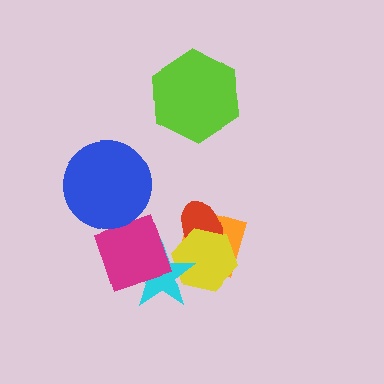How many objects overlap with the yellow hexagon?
3 objects overlap with the yellow hexagon.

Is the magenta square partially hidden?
No, no other shape covers it.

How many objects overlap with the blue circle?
0 objects overlap with the blue circle.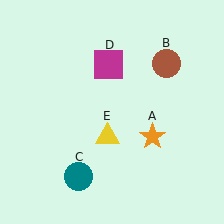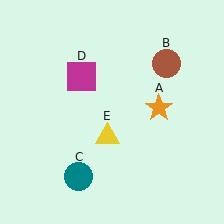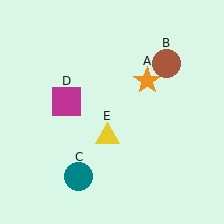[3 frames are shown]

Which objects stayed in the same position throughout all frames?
Brown circle (object B) and teal circle (object C) and yellow triangle (object E) remained stationary.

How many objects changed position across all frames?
2 objects changed position: orange star (object A), magenta square (object D).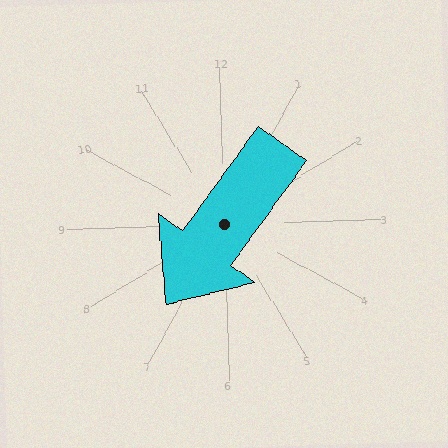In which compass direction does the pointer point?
Southwest.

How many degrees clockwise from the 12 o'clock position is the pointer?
Approximately 218 degrees.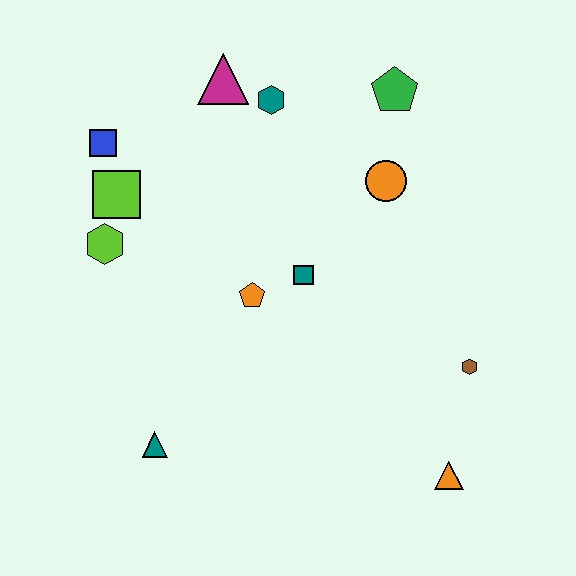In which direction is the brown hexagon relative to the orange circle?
The brown hexagon is below the orange circle.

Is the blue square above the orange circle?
Yes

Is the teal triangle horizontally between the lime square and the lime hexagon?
No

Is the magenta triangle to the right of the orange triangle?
No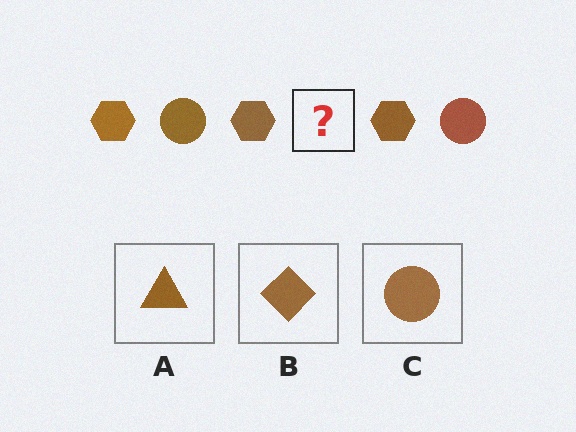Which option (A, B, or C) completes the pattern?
C.